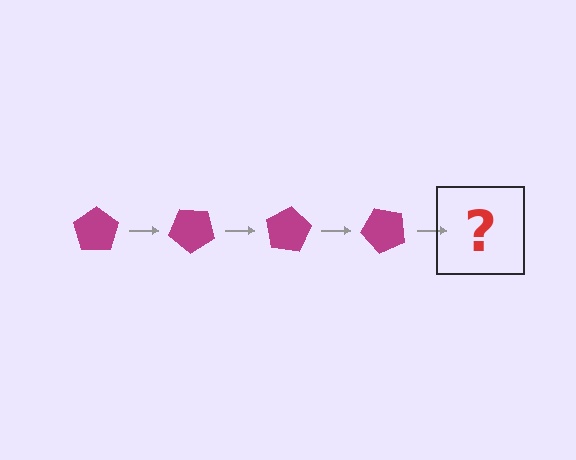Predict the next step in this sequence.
The next step is a magenta pentagon rotated 160 degrees.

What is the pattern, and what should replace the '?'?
The pattern is that the pentagon rotates 40 degrees each step. The '?' should be a magenta pentagon rotated 160 degrees.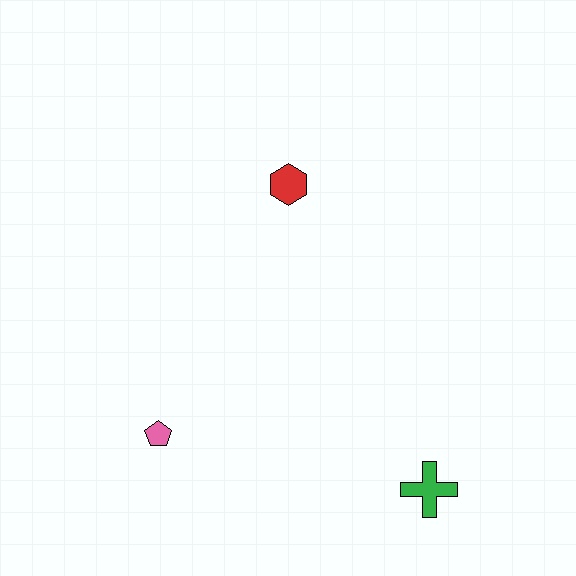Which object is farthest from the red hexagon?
The green cross is farthest from the red hexagon.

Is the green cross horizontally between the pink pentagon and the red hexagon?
No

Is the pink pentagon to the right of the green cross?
No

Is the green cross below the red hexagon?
Yes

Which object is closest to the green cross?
The pink pentagon is closest to the green cross.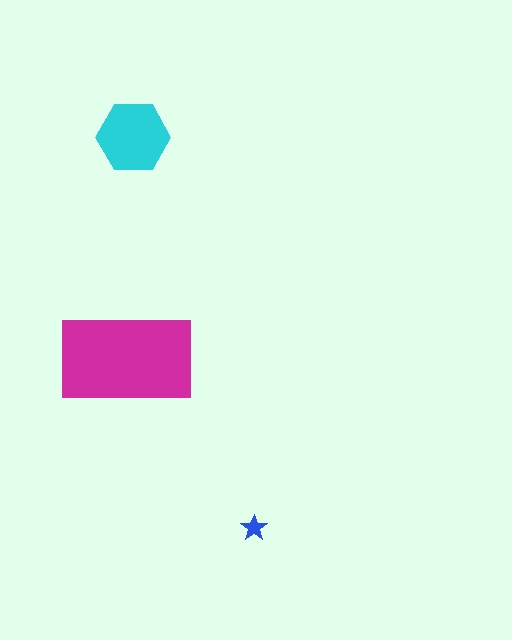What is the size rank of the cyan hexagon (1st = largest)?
2nd.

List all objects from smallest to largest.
The blue star, the cyan hexagon, the magenta rectangle.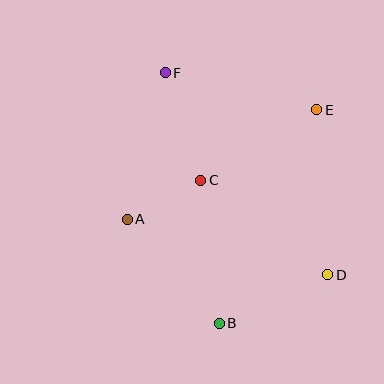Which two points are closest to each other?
Points A and C are closest to each other.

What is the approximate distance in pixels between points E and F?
The distance between E and F is approximately 156 pixels.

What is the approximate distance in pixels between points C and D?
The distance between C and D is approximately 158 pixels.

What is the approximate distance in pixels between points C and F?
The distance between C and F is approximately 113 pixels.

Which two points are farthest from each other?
Points D and F are farthest from each other.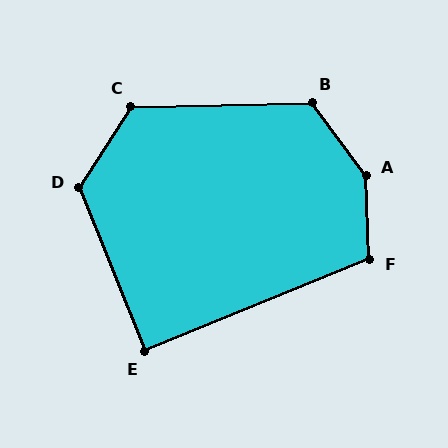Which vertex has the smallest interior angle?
E, at approximately 90 degrees.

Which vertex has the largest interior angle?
A, at approximately 146 degrees.